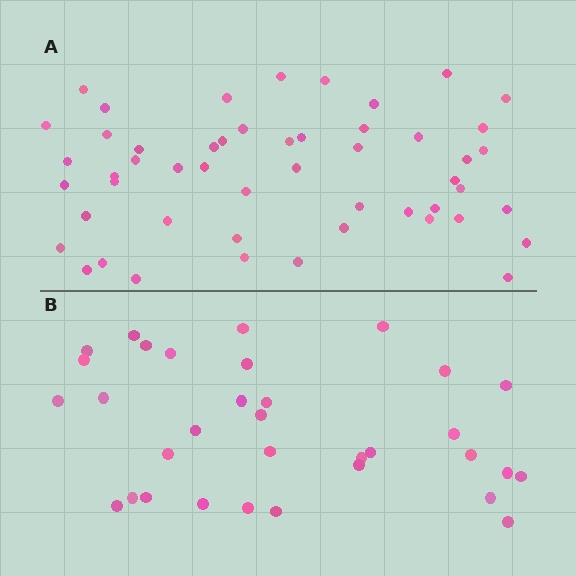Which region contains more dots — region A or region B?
Region A (the top region) has more dots.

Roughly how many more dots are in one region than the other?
Region A has approximately 20 more dots than region B.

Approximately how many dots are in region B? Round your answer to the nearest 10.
About 30 dots. (The exact count is 33, which rounds to 30.)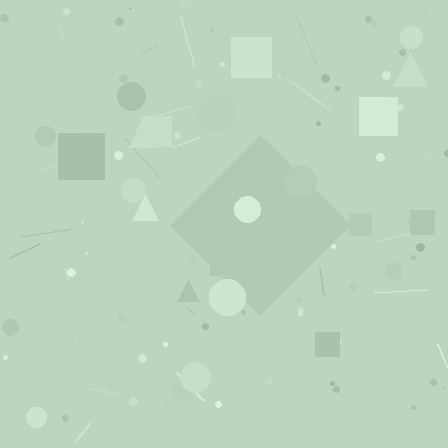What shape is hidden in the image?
A diamond is hidden in the image.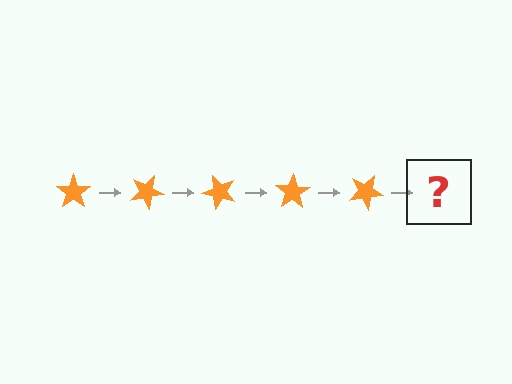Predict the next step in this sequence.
The next step is an orange star rotated 125 degrees.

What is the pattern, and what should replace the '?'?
The pattern is that the star rotates 25 degrees each step. The '?' should be an orange star rotated 125 degrees.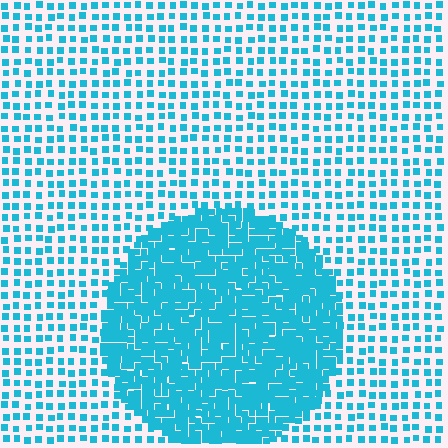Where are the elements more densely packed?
The elements are more densely packed inside the circle boundary.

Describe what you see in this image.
The image contains small cyan elements arranged at two different densities. A circle-shaped region is visible where the elements are more densely packed than the surrounding area.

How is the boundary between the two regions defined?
The boundary is defined by a change in element density (approximately 2.7x ratio). All elements are the same color, size, and shape.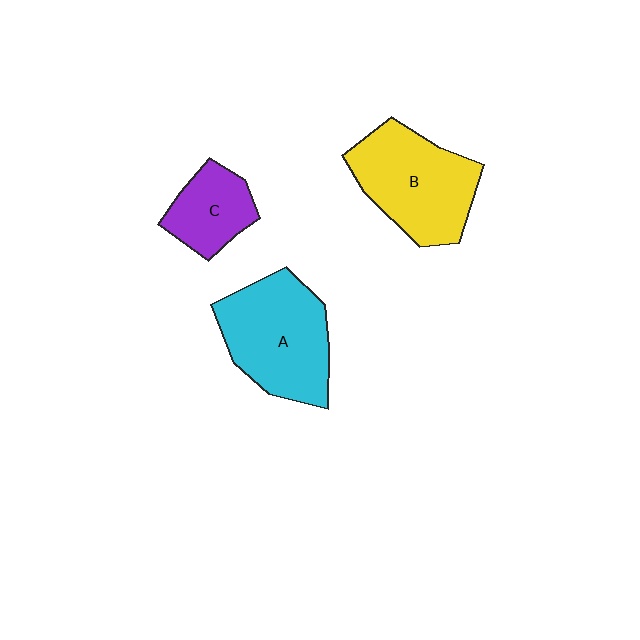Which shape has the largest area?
Shape A (cyan).